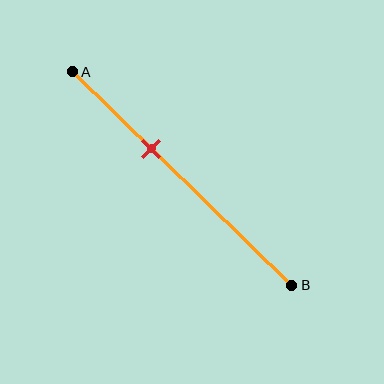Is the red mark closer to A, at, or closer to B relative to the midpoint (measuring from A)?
The red mark is closer to point A than the midpoint of segment AB.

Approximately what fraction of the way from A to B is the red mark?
The red mark is approximately 35% of the way from A to B.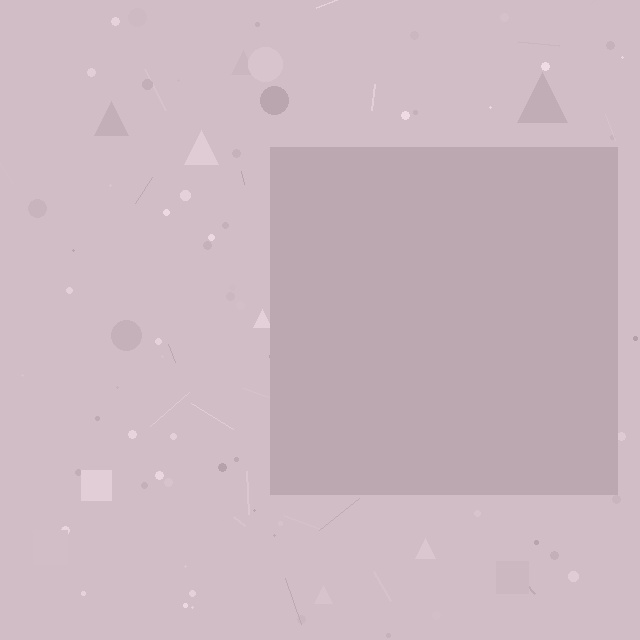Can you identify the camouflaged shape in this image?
The camouflaged shape is a square.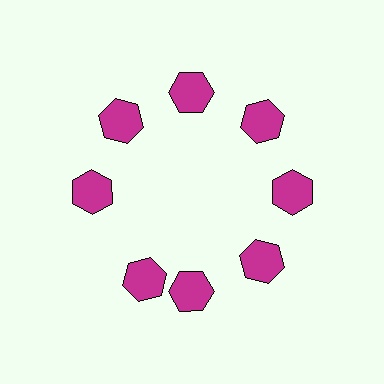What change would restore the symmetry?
The symmetry would be restored by rotating it back into even spacing with its neighbors so that all 8 hexagons sit at equal angles and equal distance from the center.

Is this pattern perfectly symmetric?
No. The 8 magenta hexagons are arranged in a ring, but one element near the 8 o'clock position is rotated out of alignment along the ring, breaking the 8-fold rotational symmetry.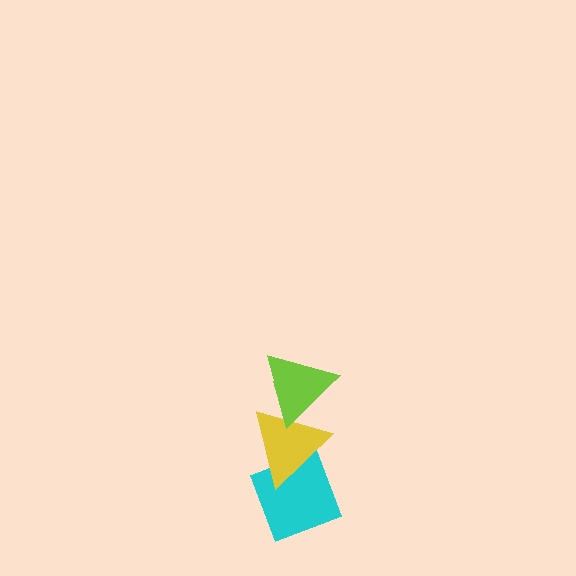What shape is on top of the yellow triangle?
The lime triangle is on top of the yellow triangle.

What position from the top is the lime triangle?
The lime triangle is 1st from the top.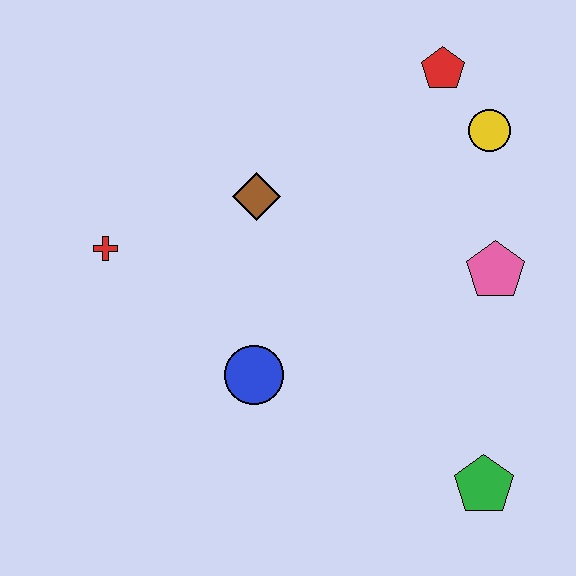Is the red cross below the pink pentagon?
No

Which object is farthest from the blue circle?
The red pentagon is farthest from the blue circle.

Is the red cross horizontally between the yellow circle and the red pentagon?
No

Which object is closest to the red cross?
The brown diamond is closest to the red cross.